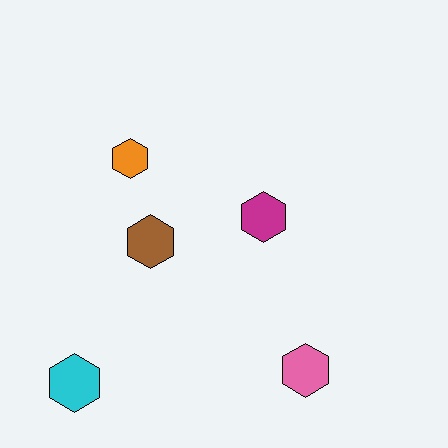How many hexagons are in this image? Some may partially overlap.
There are 5 hexagons.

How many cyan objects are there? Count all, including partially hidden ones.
There is 1 cyan object.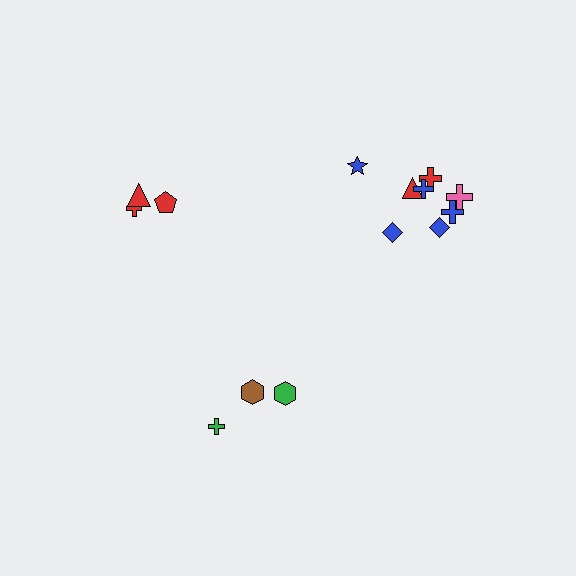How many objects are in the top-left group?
There are 3 objects.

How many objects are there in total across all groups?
There are 14 objects.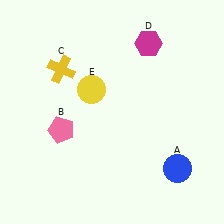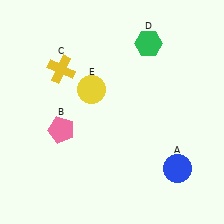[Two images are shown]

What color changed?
The hexagon (D) changed from magenta in Image 1 to green in Image 2.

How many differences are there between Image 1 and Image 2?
There is 1 difference between the two images.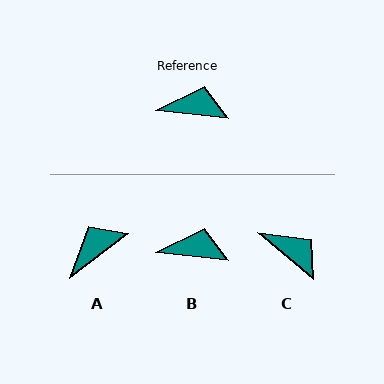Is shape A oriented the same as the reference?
No, it is off by about 43 degrees.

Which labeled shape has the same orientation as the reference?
B.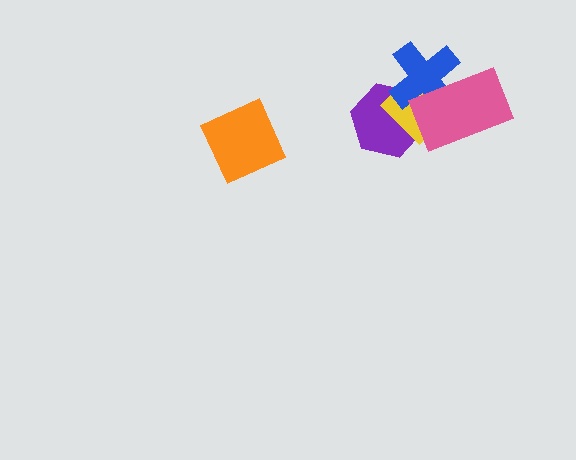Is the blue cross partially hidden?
Yes, it is partially covered by another shape.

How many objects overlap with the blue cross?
3 objects overlap with the blue cross.